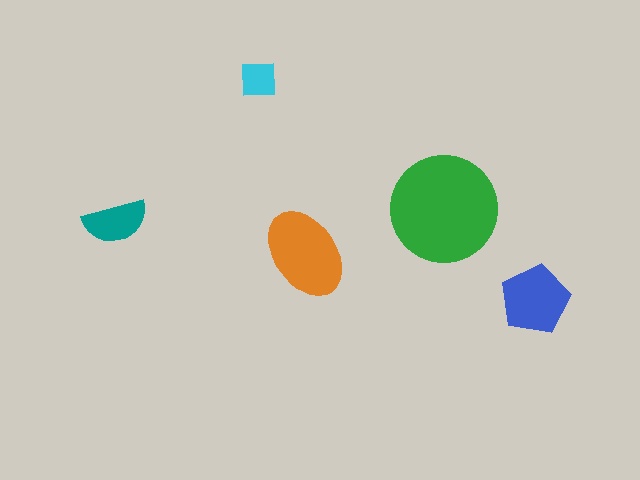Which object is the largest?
The green circle.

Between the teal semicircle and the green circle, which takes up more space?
The green circle.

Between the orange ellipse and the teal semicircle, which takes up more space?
The orange ellipse.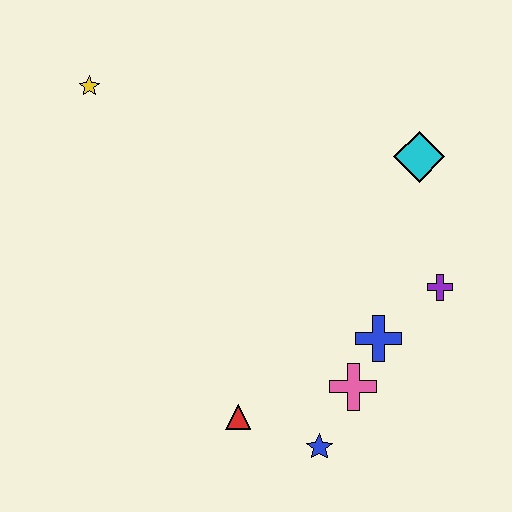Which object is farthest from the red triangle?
The yellow star is farthest from the red triangle.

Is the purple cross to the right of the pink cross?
Yes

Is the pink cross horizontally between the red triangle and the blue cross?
Yes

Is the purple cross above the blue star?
Yes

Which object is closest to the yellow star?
The cyan diamond is closest to the yellow star.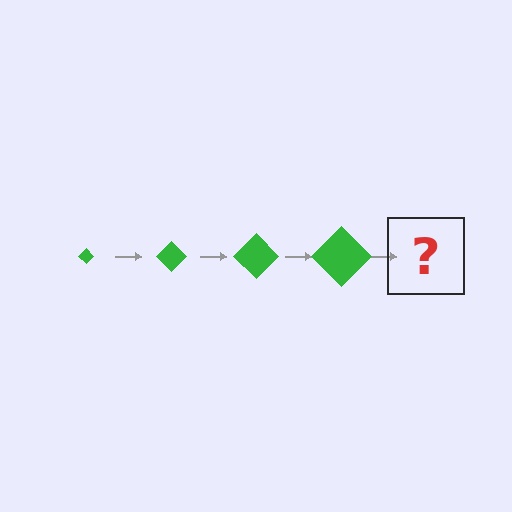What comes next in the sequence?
The next element should be a green diamond, larger than the previous one.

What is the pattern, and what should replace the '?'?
The pattern is that the diamond gets progressively larger each step. The '?' should be a green diamond, larger than the previous one.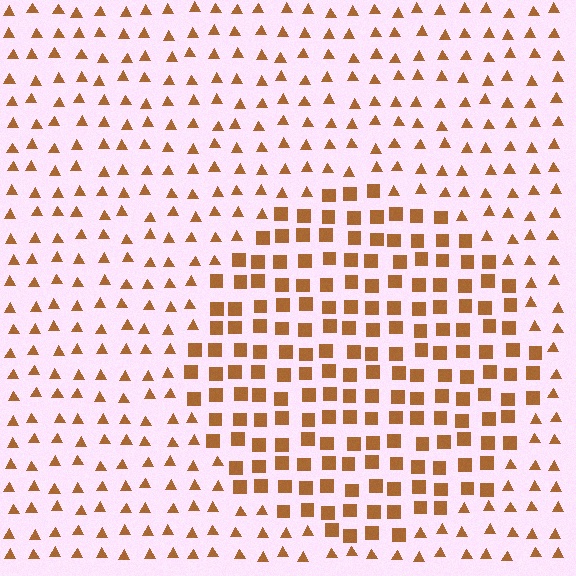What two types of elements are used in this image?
The image uses squares inside the circle region and triangles outside it.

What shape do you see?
I see a circle.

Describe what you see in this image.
The image is filled with small brown elements arranged in a uniform grid. A circle-shaped region contains squares, while the surrounding area contains triangles. The boundary is defined purely by the change in element shape.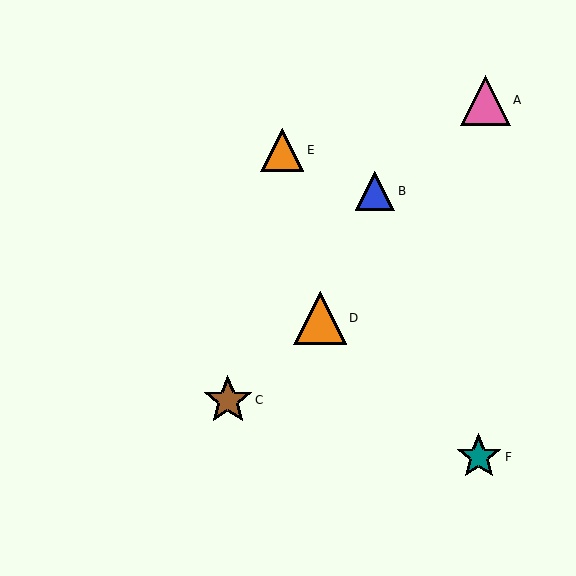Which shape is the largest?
The orange triangle (labeled D) is the largest.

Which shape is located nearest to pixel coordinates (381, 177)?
The blue triangle (labeled B) at (375, 191) is nearest to that location.